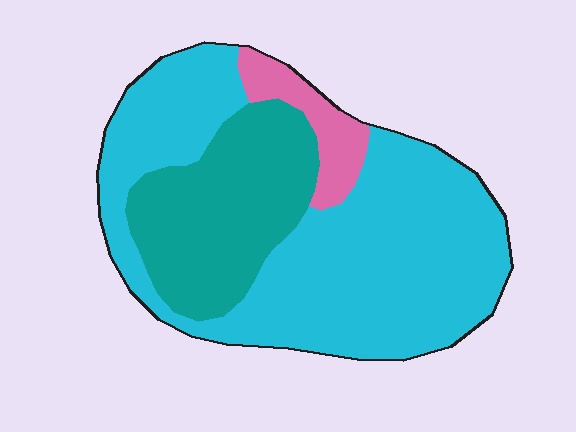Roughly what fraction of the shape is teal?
Teal takes up about one quarter (1/4) of the shape.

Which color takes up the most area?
Cyan, at roughly 65%.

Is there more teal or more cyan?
Cyan.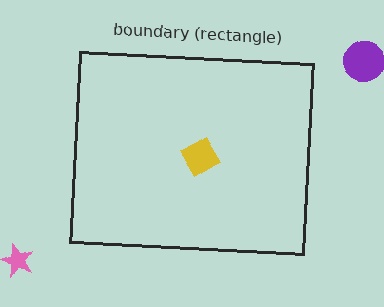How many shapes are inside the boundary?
1 inside, 2 outside.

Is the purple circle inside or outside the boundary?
Outside.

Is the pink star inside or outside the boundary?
Outside.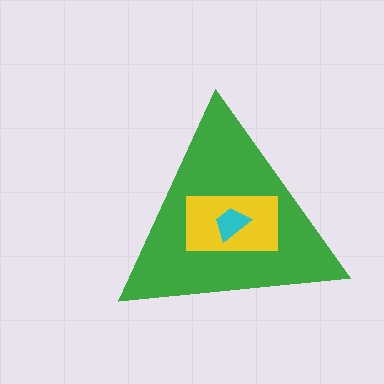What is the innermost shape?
The cyan trapezoid.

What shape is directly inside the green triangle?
The yellow rectangle.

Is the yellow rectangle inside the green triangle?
Yes.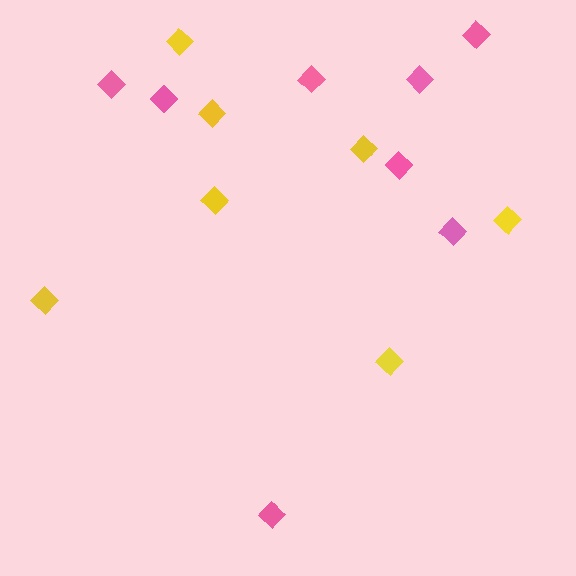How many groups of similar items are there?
There are 2 groups: one group of yellow diamonds (7) and one group of pink diamonds (8).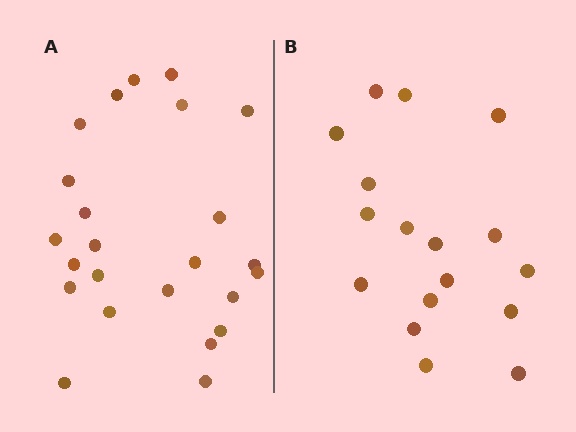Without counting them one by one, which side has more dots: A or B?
Region A (the left region) has more dots.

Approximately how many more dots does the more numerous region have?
Region A has roughly 8 or so more dots than region B.